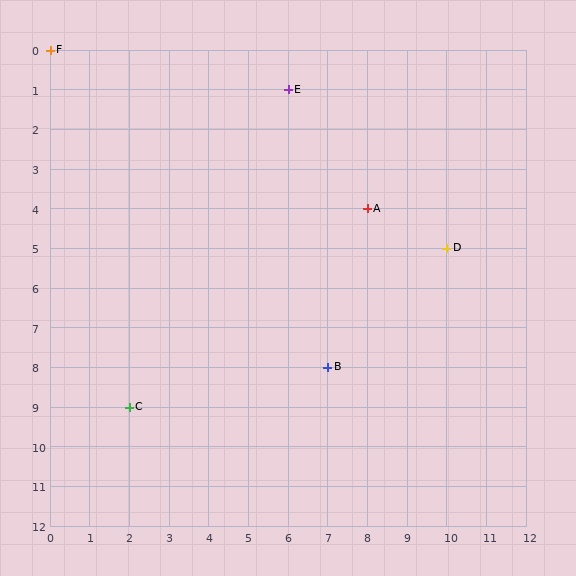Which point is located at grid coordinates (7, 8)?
Point B is at (7, 8).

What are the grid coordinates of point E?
Point E is at grid coordinates (6, 1).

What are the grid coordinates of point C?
Point C is at grid coordinates (2, 9).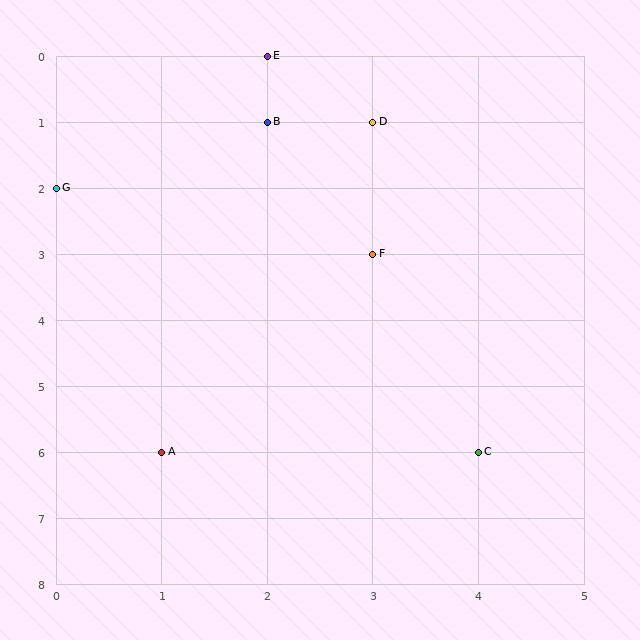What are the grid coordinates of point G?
Point G is at grid coordinates (0, 2).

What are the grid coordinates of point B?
Point B is at grid coordinates (2, 1).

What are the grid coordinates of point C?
Point C is at grid coordinates (4, 6).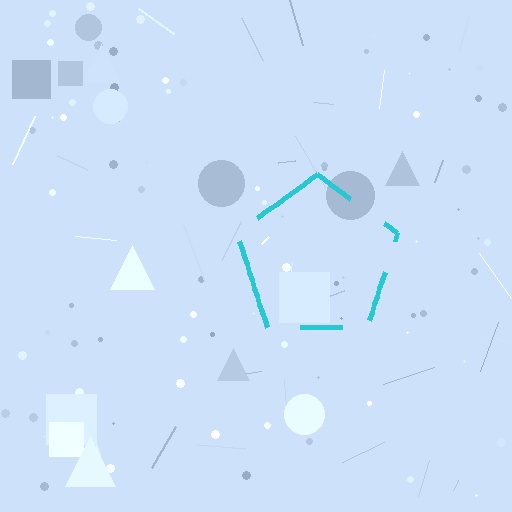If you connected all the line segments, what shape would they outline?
They would outline a pentagon.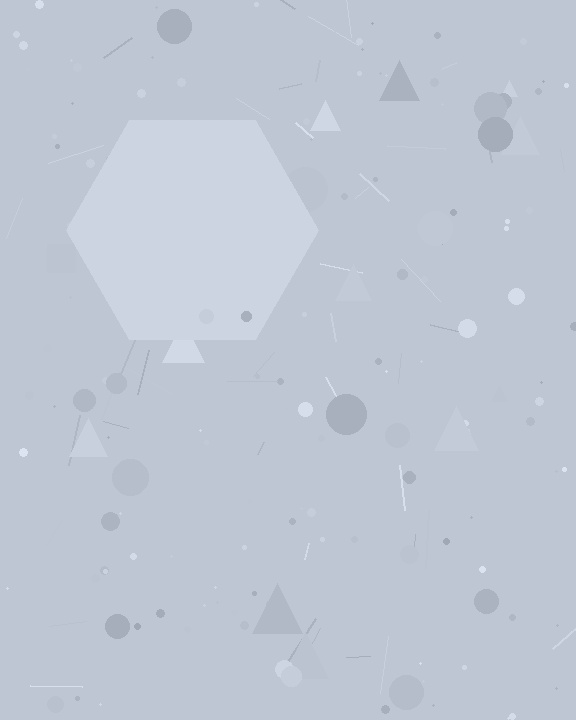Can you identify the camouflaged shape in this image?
The camouflaged shape is a hexagon.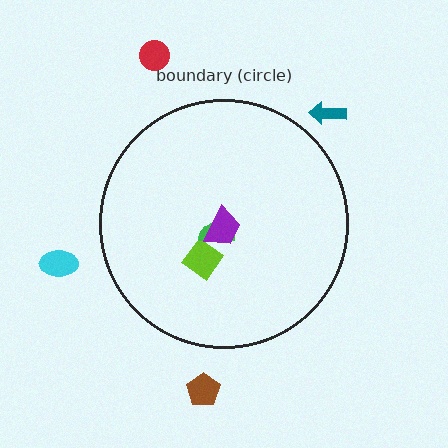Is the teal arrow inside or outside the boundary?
Outside.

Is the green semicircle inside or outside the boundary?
Inside.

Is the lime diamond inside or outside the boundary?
Inside.